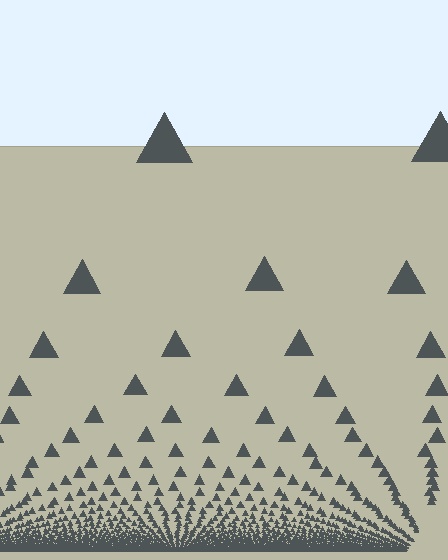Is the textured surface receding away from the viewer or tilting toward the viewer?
The surface appears to tilt toward the viewer. Texture elements get larger and sparser toward the top.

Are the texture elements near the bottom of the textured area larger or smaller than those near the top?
Smaller. The gradient is inverted — elements near the bottom are smaller and denser.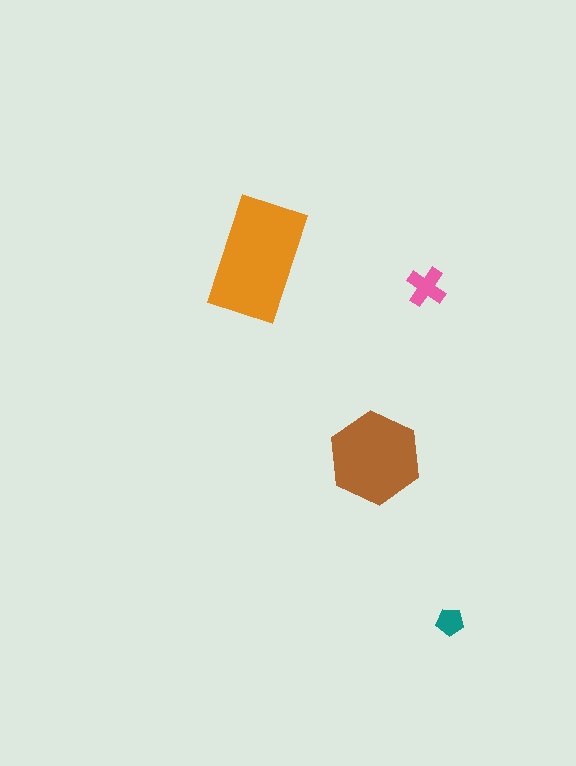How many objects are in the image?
There are 4 objects in the image.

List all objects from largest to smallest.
The orange rectangle, the brown hexagon, the pink cross, the teal pentagon.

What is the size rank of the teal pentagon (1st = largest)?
4th.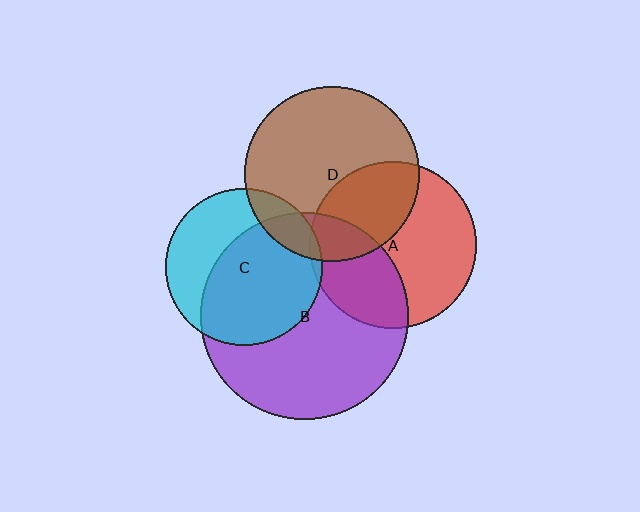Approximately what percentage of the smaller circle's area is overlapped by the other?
Approximately 15%.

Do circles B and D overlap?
Yes.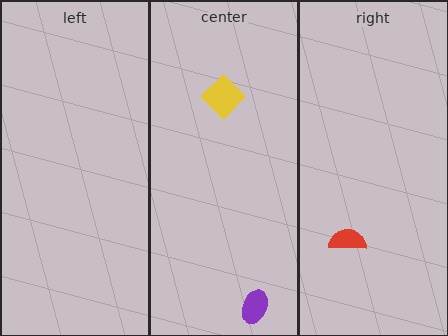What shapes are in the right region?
The red semicircle.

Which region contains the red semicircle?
The right region.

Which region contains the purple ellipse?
The center region.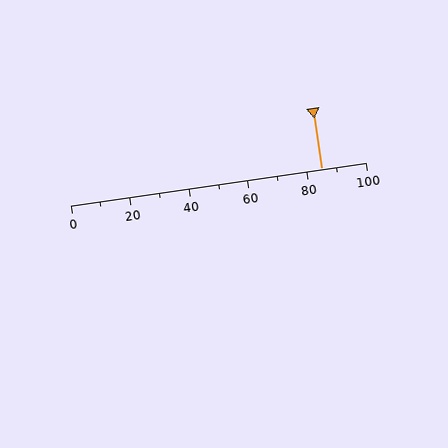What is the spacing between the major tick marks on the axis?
The major ticks are spaced 20 apart.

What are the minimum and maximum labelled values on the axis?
The axis runs from 0 to 100.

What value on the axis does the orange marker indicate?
The marker indicates approximately 85.